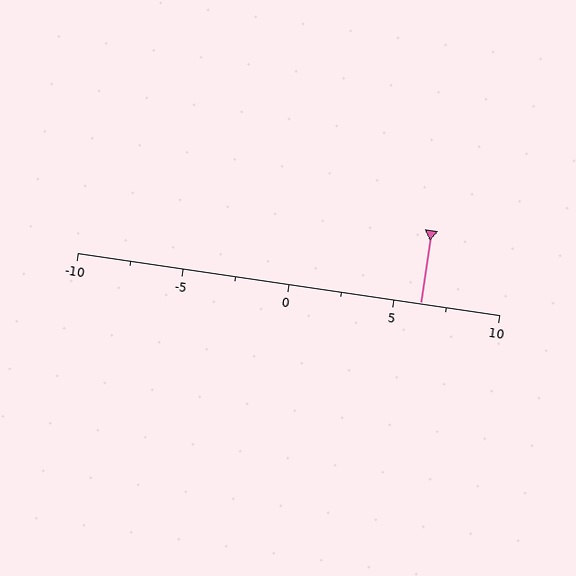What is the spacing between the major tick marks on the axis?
The major ticks are spaced 5 apart.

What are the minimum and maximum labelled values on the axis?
The axis runs from -10 to 10.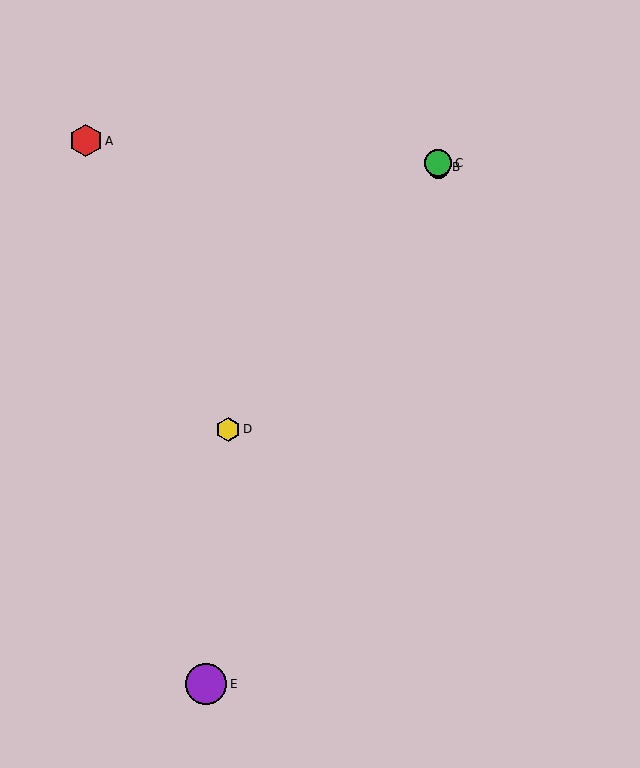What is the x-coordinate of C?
Object C is at x≈438.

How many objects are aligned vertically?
2 objects (B, C) are aligned vertically.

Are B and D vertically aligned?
No, B is at x≈438 and D is at x≈228.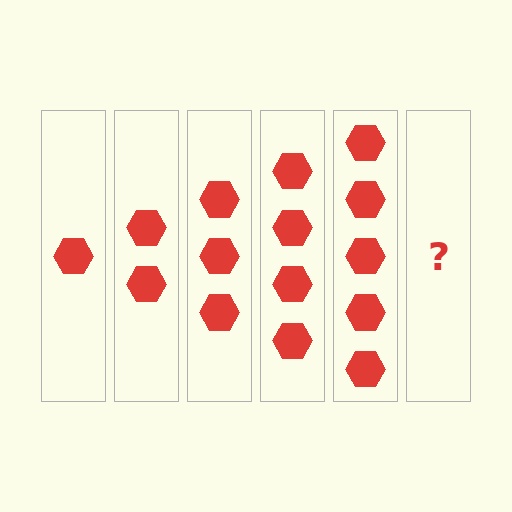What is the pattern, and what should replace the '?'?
The pattern is that each step adds one more hexagon. The '?' should be 6 hexagons.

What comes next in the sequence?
The next element should be 6 hexagons.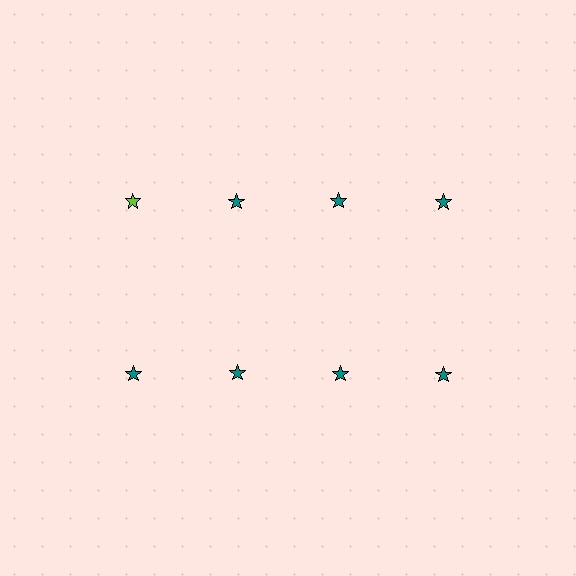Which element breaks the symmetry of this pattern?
The lime star in the top row, leftmost column breaks the symmetry. All other shapes are teal stars.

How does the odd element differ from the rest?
It has a different color: lime instead of teal.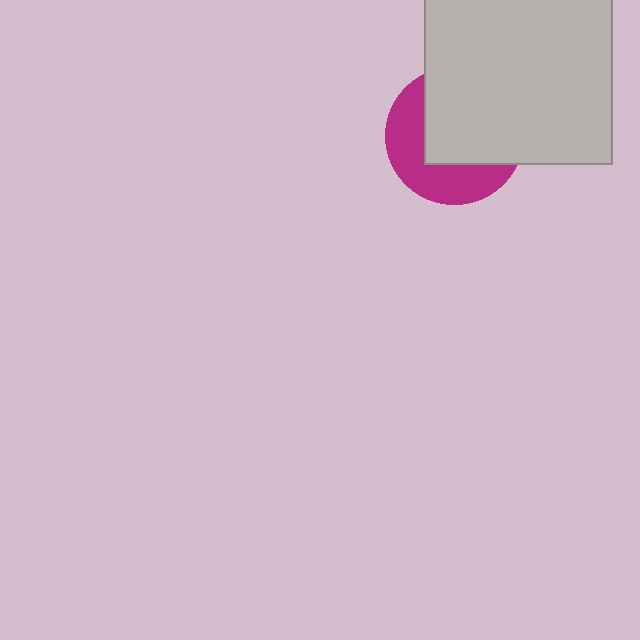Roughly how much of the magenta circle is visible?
A small part of it is visible (roughly 42%).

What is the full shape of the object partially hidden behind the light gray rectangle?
The partially hidden object is a magenta circle.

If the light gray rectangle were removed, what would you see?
You would see the complete magenta circle.